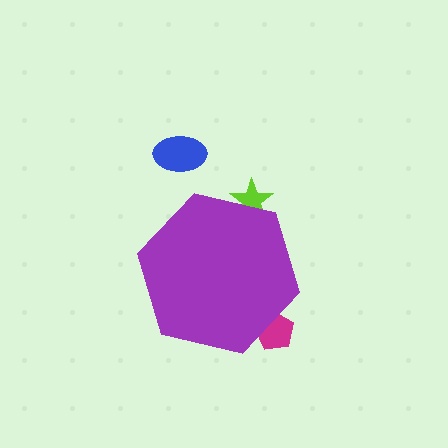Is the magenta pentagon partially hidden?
Yes, the magenta pentagon is partially hidden behind the purple hexagon.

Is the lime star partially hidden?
Yes, the lime star is partially hidden behind the purple hexagon.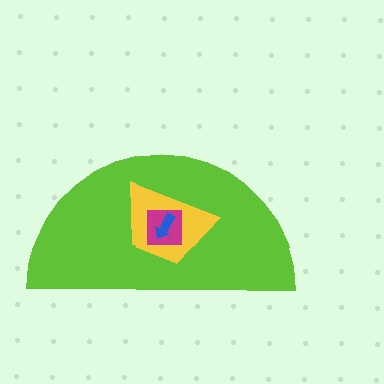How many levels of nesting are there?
4.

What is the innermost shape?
The blue arrow.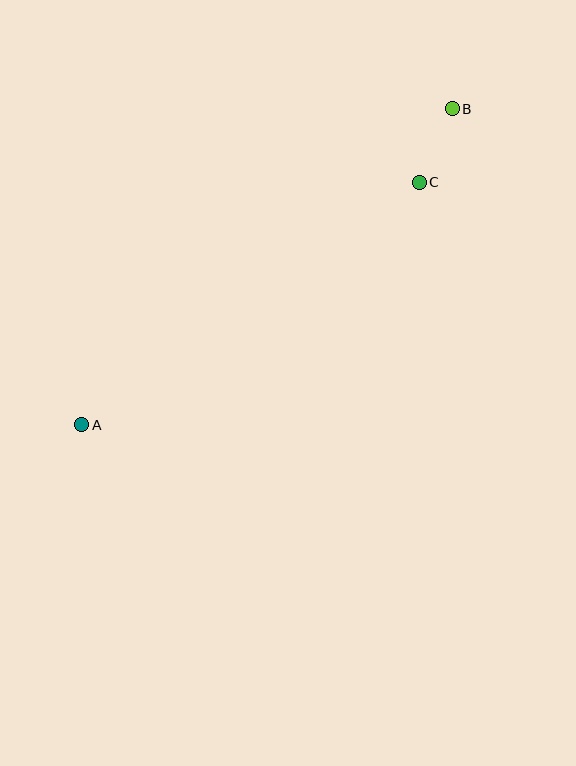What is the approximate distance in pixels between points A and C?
The distance between A and C is approximately 416 pixels.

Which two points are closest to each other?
Points B and C are closest to each other.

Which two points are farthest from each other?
Points A and B are farthest from each other.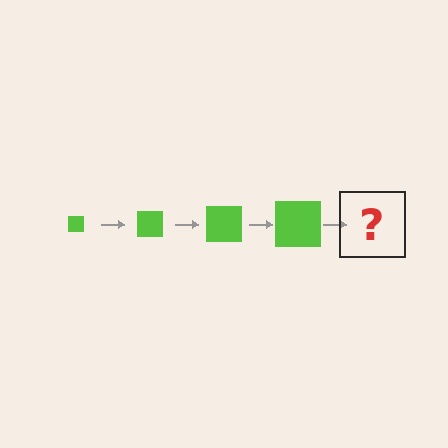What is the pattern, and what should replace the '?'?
The pattern is that the square gets progressively larger each step. The '?' should be a lime square, larger than the previous one.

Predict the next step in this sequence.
The next step is a lime square, larger than the previous one.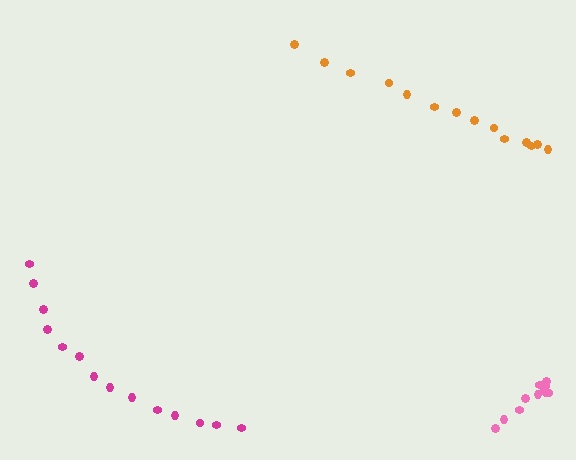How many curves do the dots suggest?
There are 3 distinct paths.